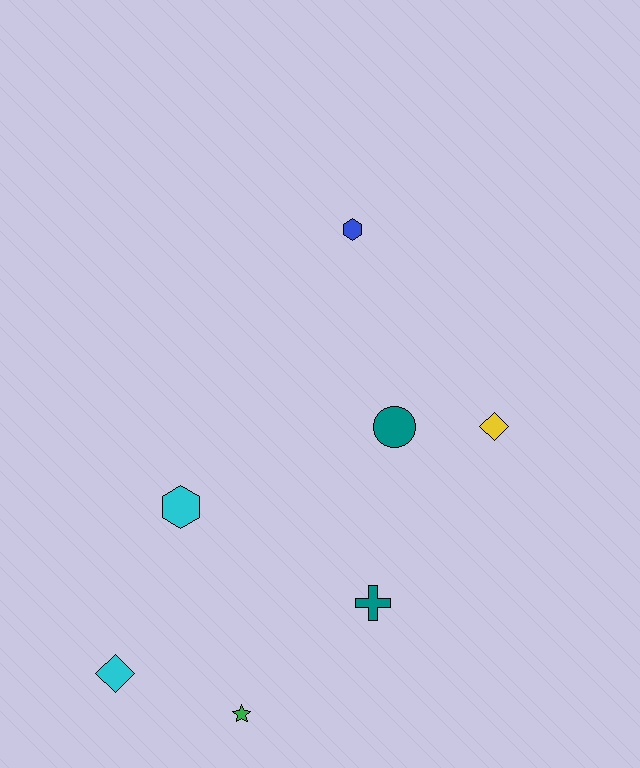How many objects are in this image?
There are 7 objects.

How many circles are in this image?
There is 1 circle.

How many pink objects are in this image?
There are no pink objects.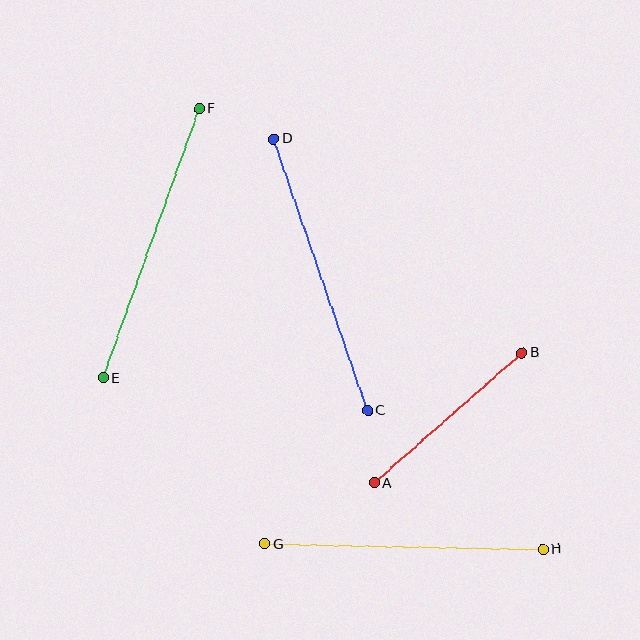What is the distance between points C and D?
The distance is approximately 288 pixels.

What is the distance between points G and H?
The distance is approximately 278 pixels.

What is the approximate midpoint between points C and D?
The midpoint is at approximately (321, 275) pixels.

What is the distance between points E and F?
The distance is approximately 286 pixels.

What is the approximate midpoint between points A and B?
The midpoint is at approximately (448, 418) pixels.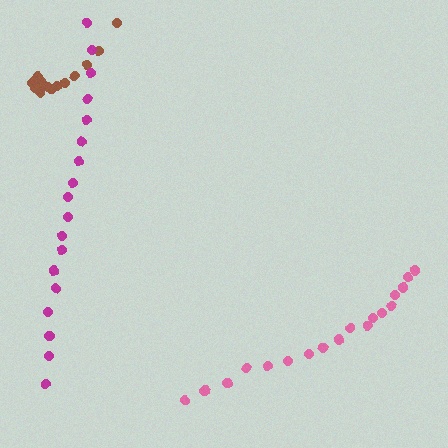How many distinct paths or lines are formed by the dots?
There are 3 distinct paths.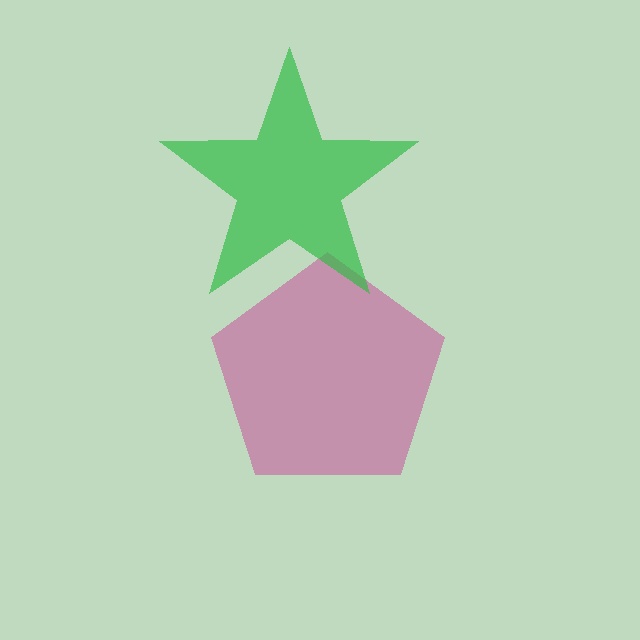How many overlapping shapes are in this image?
There are 2 overlapping shapes in the image.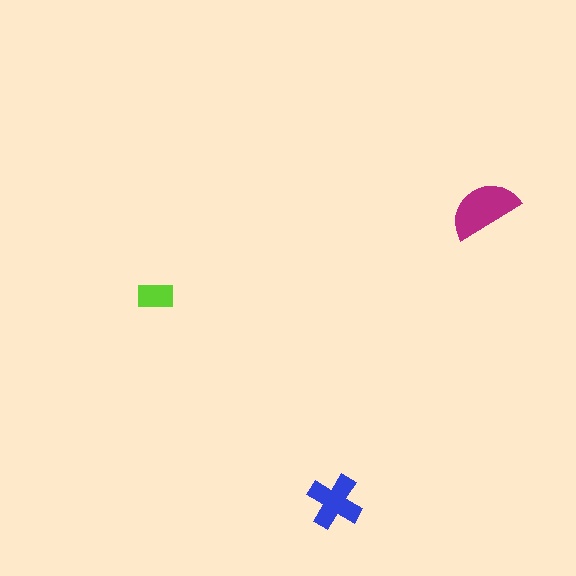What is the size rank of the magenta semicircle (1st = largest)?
1st.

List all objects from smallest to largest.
The lime rectangle, the blue cross, the magenta semicircle.